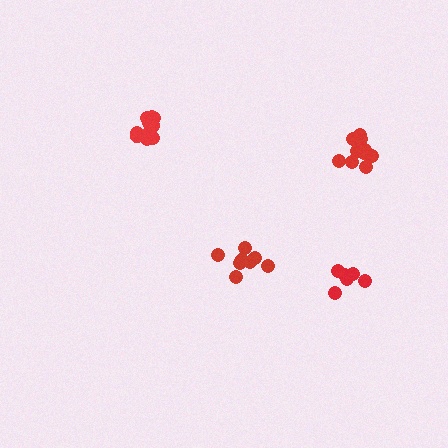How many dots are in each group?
Group 1: 12 dots, Group 2: 6 dots, Group 3: 11 dots, Group 4: 8 dots (37 total).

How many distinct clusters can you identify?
There are 4 distinct clusters.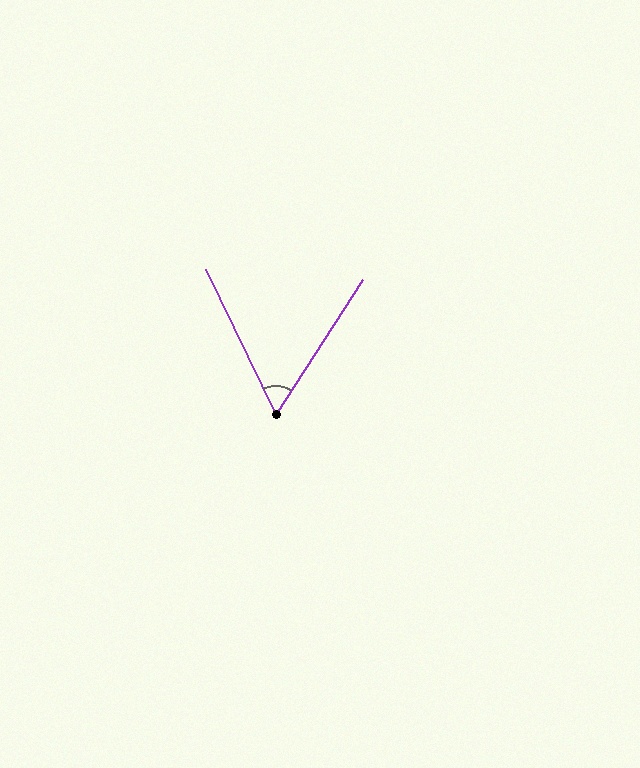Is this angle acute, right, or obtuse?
It is acute.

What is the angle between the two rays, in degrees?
Approximately 58 degrees.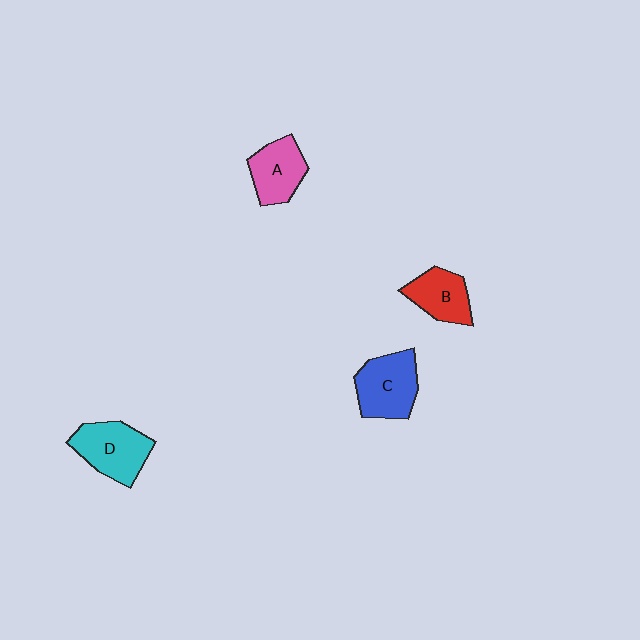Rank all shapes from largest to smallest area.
From largest to smallest: D (cyan), C (blue), A (pink), B (red).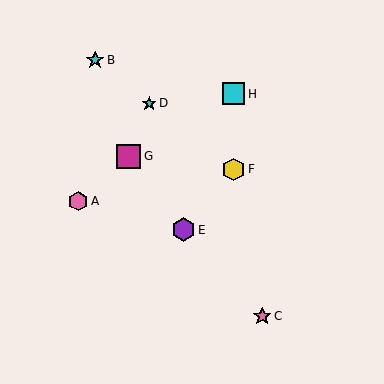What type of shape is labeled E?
Shape E is a purple hexagon.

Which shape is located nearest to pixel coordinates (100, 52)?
The cyan star (labeled B) at (95, 60) is nearest to that location.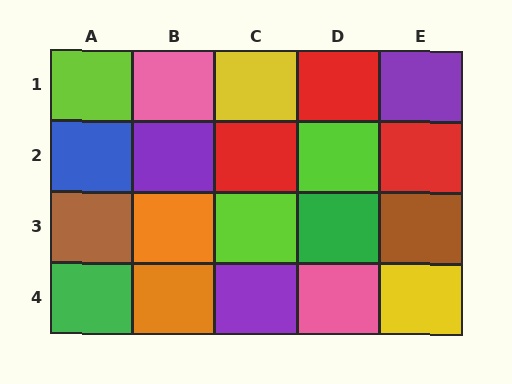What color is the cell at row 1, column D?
Red.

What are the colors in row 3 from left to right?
Brown, orange, lime, green, brown.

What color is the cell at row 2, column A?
Blue.